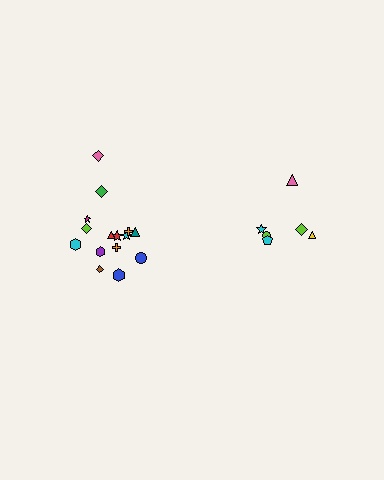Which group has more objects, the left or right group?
The left group.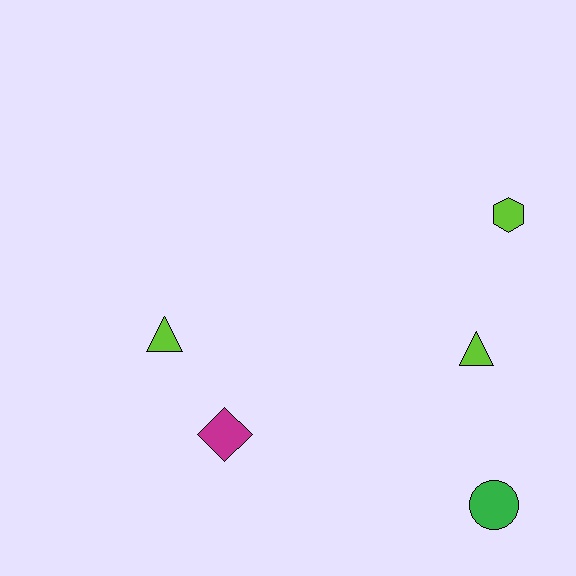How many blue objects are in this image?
There are no blue objects.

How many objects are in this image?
There are 5 objects.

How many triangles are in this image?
There are 2 triangles.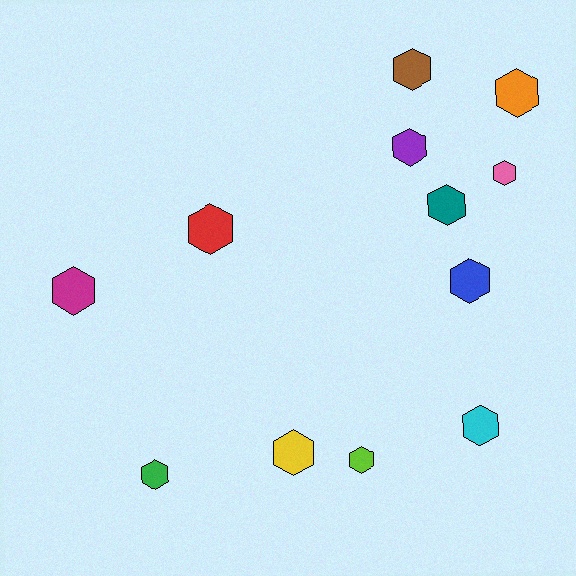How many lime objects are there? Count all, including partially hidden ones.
There is 1 lime object.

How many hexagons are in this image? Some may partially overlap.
There are 12 hexagons.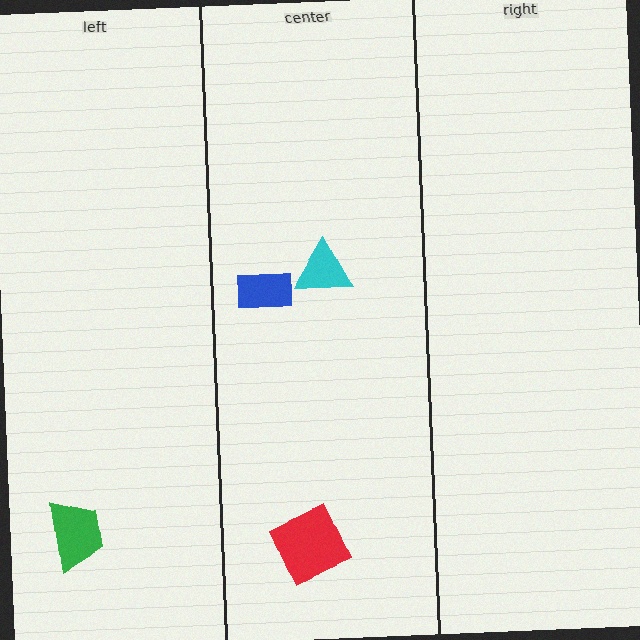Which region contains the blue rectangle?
The center region.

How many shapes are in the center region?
3.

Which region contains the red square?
The center region.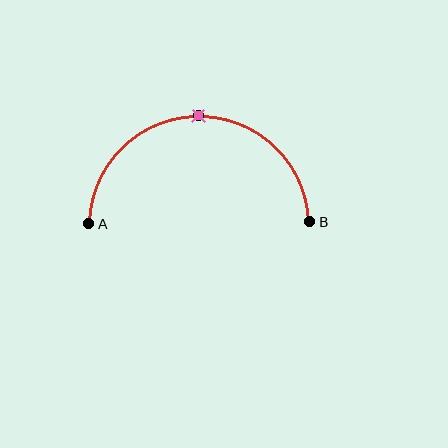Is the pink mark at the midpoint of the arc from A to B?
Yes. The pink mark lies on the arc at equal arc-length from both A and B — it is the arc midpoint.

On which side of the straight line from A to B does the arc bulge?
The arc bulges above the straight line connecting A and B.